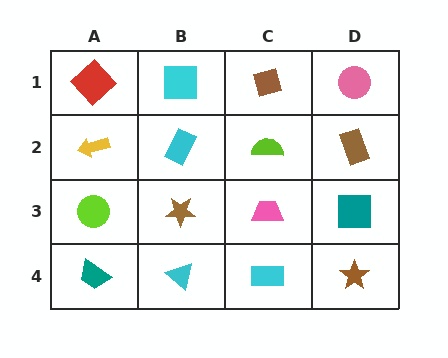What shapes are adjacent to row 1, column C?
A lime semicircle (row 2, column C), a cyan square (row 1, column B), a pink circle (row 1, column D).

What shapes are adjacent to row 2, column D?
A pink circle (row 1, column D), a teal square (row 3, column D), a lime semicircle (row 2, column C).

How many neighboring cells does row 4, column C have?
3.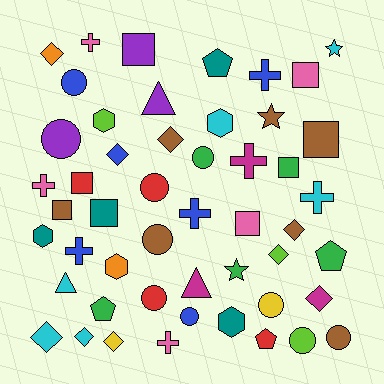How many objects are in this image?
There are 50 objects.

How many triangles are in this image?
There are 3 triangles.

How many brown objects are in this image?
There are 7 brown objects.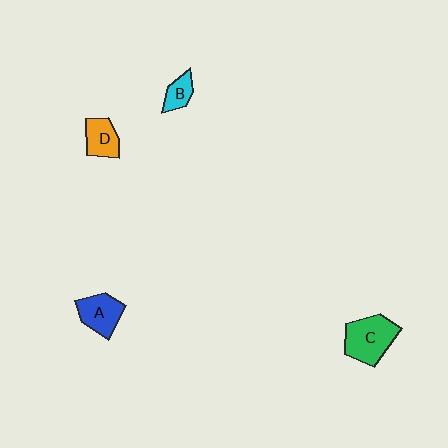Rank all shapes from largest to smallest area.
From largest to smallest: C (green), A (blue), D (orange), B (cyan).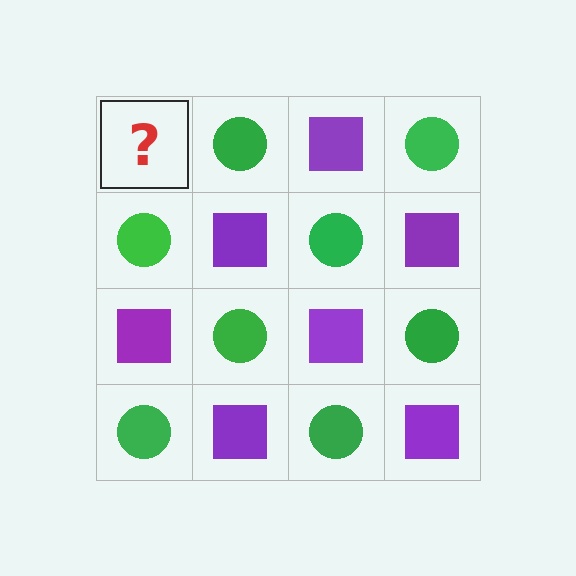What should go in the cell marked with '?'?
The missing cell should contain a purple square.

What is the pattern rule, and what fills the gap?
The rule is that it alternates purple square and green circle in a checkerboard pattern. The gap should be filled with a purple square.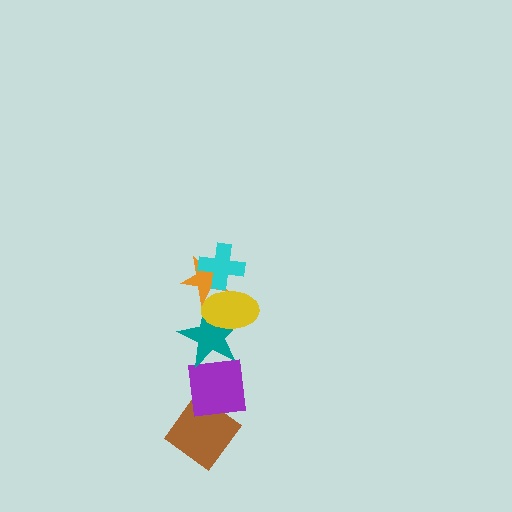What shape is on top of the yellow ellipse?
The orange star is on top of the yellow ellipse.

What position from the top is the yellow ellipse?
The yellow ellipse is 3rd from the top.